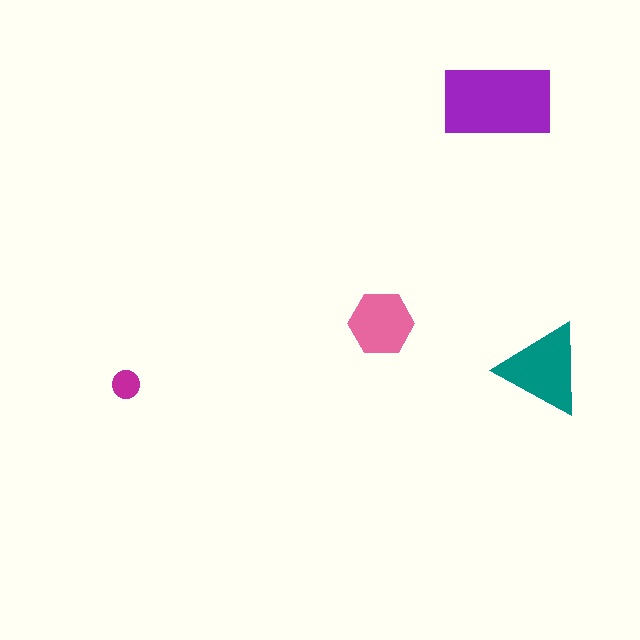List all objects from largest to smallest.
The purple rectangle, the teal triangle, the pink hexagon, the magenta circle.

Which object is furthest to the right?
The teal triangle is rightmost.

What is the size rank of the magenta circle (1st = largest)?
4th.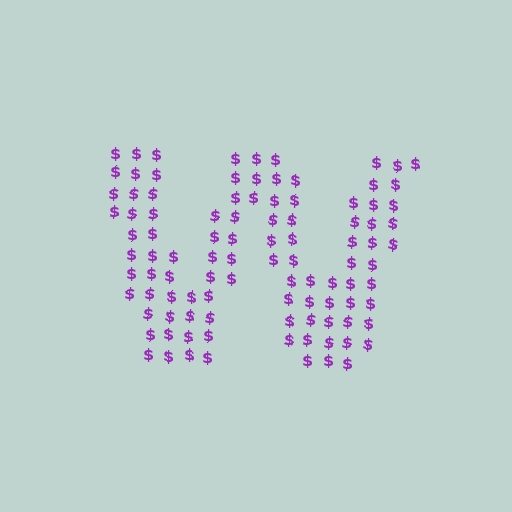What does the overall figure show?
The overall figure shows the letter W.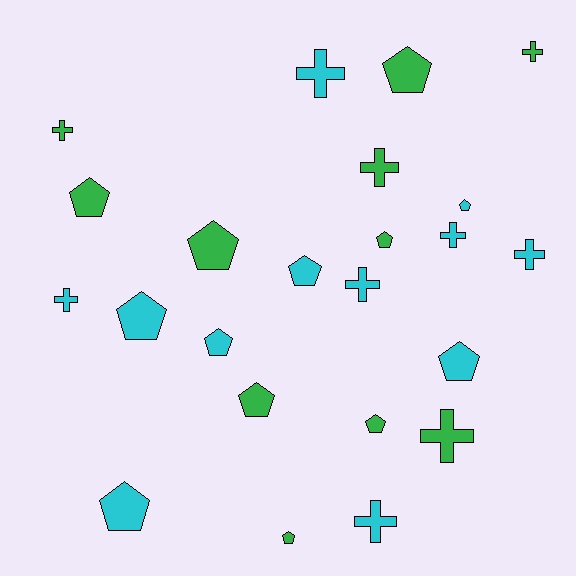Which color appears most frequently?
Cyan, with 12 objects.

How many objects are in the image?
There are 23 objects.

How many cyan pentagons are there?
There are 6 cyan pentagons.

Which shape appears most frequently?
Pentagon, with 13 objects.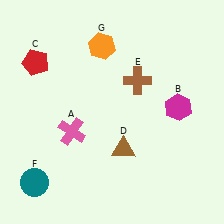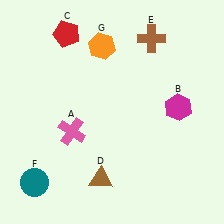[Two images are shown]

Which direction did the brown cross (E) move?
The brown cross (E) moved up.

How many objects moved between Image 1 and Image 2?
3 objects moved between the two images.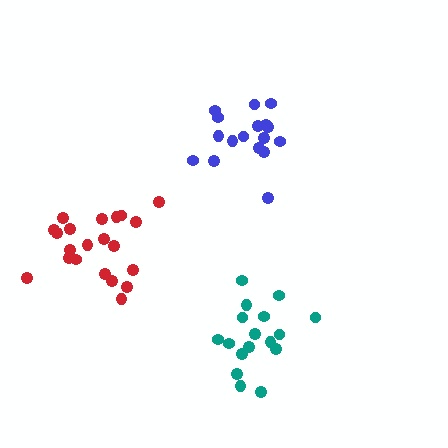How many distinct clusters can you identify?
There are 3 distinct clusters.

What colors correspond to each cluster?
The clusters are colored: blue, teal, red.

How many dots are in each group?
Group 1: 17 dots, Group 2: 17 dots, Group 3: 21 dots (55 total).